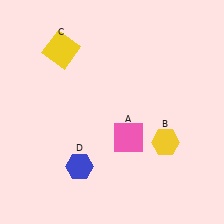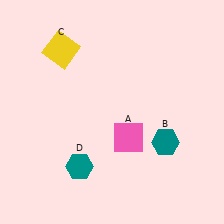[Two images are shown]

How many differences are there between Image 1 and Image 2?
There are 2 differences between the two images.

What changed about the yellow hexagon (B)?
In Image 1, B is yellow. In Image 2, it changed to teal.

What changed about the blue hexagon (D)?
In Image 1, D is blue. In Image 2, it changed to teal.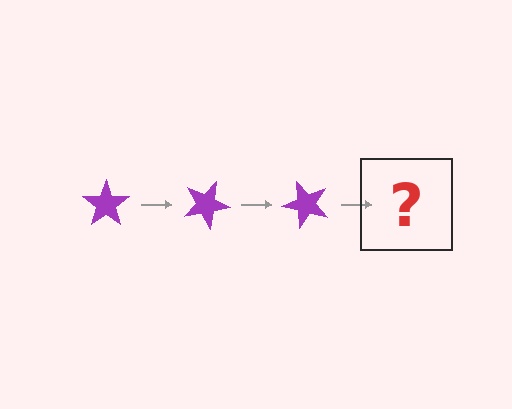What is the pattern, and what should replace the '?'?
The pattern is that the star rotates 25 degrees each step. The '?' should be a purple star rotated 75 degrees.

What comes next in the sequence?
The next element should be a purple star rotated 75 degrees.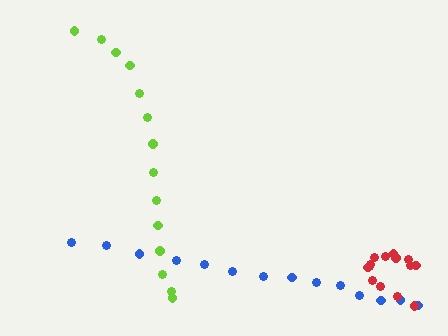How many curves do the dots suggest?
There are 3 distinct paths.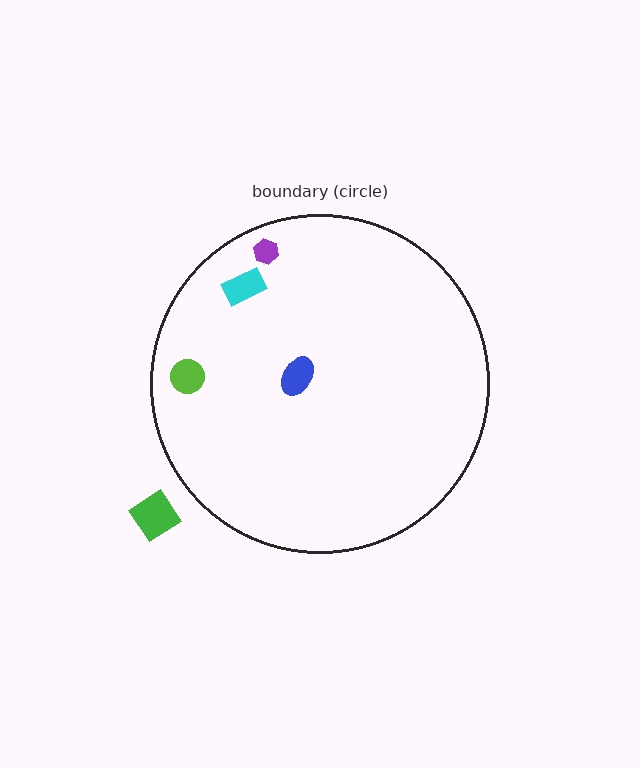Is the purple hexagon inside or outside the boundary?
Inside.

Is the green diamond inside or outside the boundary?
Outside.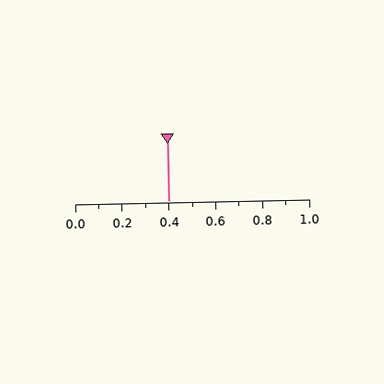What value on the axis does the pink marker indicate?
The marker indicates approximately 0.4.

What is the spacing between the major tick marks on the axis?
The major ticks are spaced 0.2 apart.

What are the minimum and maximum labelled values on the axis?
The axis runs from 0.0 to 1.0.